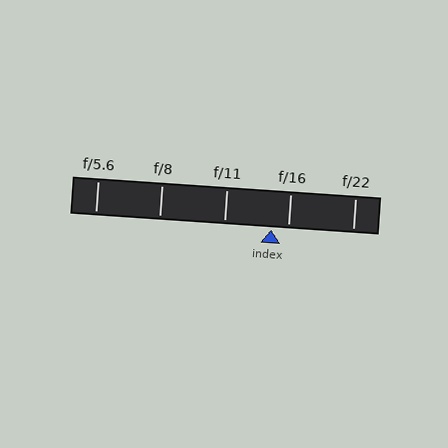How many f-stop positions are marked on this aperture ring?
There are 5 f-stop positions marked.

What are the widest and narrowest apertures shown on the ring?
The widest aperture shown is f/5.6 and the narrowest is f/22.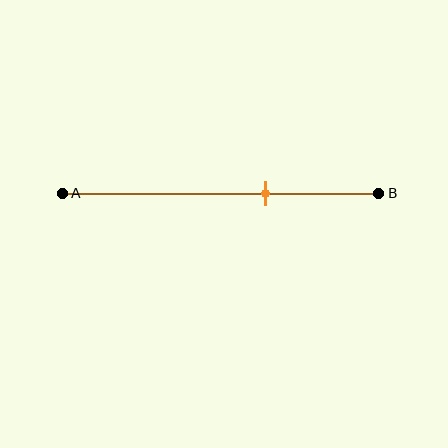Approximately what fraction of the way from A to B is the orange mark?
The orange mark is approximately 65% of the way from A to B.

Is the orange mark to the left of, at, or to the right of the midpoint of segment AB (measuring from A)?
The orange mark is to the right of the midpoint of segment AB.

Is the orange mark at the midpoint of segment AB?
No, the mark is at about 65% from A, not at the 50% midpoint.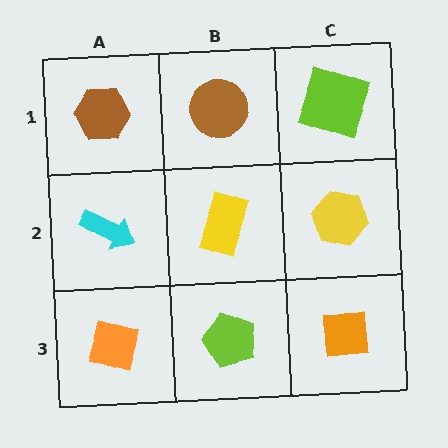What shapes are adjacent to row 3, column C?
A yellow hexagon (row 2, column C), a lime pentagon (row 3, column B).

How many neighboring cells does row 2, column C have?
3.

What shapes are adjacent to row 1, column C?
A yellow hexagon (row 2, column C), a brown circle (row 1, column B).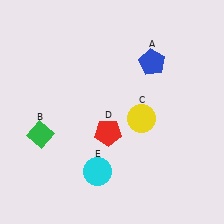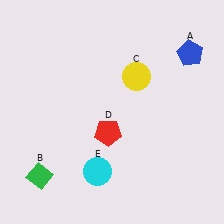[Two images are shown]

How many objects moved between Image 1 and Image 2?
3 objects moved between the two images.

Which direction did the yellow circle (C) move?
The yellow circle (C) moved up.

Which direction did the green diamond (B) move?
The green diamond (B) moved down.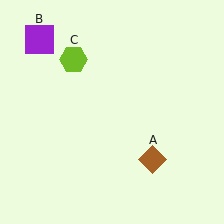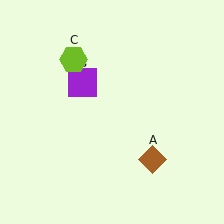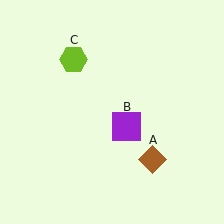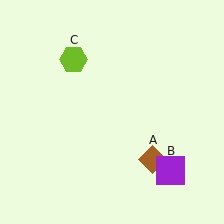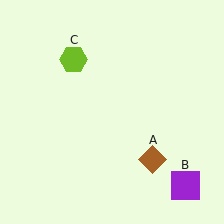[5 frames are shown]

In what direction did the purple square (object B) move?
The purple square (object B) moved down and to the right.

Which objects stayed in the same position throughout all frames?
Brown diamond (object A) and lime hexagon (object C) remained stationary.